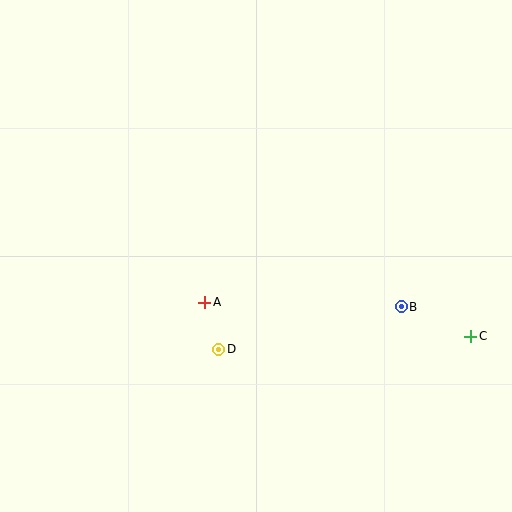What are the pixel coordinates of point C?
Point C is at (471, 336).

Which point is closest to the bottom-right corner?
Point C is closest to the bottom-right corner.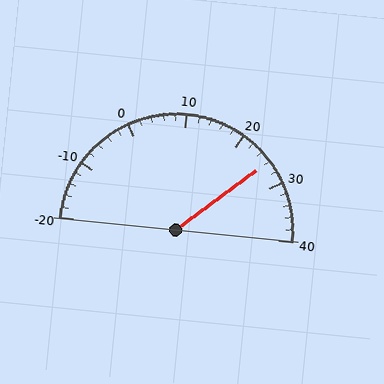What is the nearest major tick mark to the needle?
The nearest major tick mark is 30.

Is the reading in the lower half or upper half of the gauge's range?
The reading is in the upper half of the range (-20 to 40).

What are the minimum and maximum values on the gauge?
The gauge ranges from -20 to 40.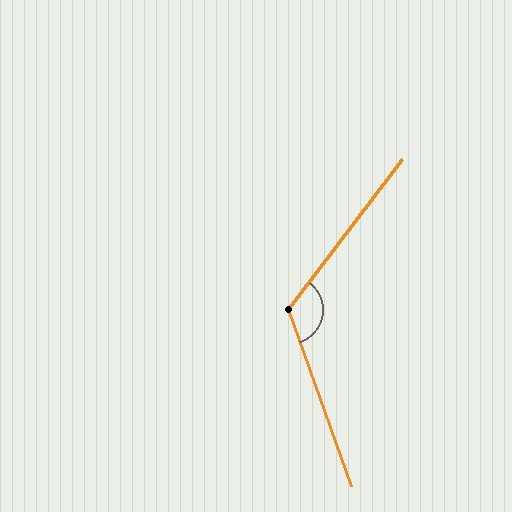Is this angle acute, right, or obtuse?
It is obtuse.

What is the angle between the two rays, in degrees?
Approximately 124 degrees.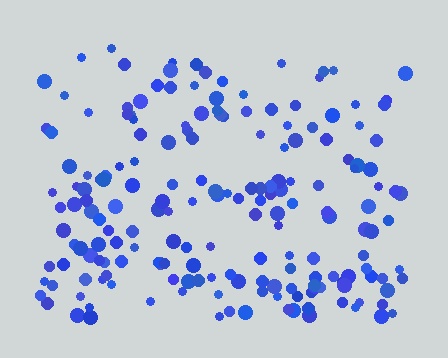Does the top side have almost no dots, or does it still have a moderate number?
Still a moderate number, just noticeably fewer than the bottom.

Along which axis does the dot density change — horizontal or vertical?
Vertical.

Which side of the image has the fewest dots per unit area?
The top.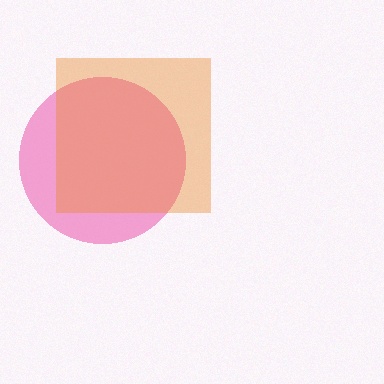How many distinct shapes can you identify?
There are 2 distinct shapes: a pink circle, an orange square.